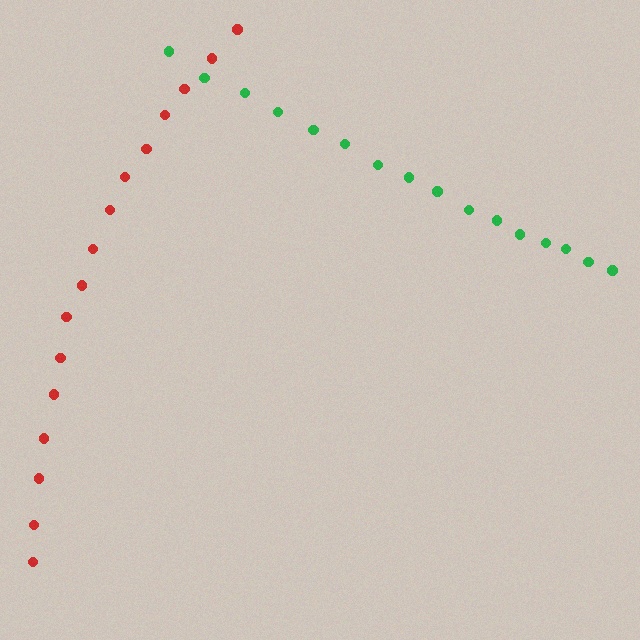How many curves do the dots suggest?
There are 2 distinct paths.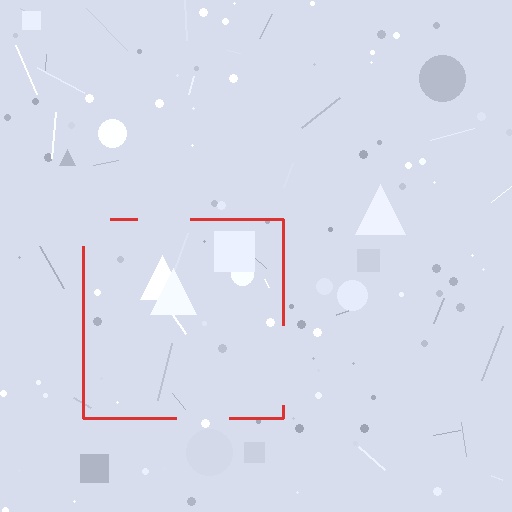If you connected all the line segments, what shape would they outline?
They would outline a square.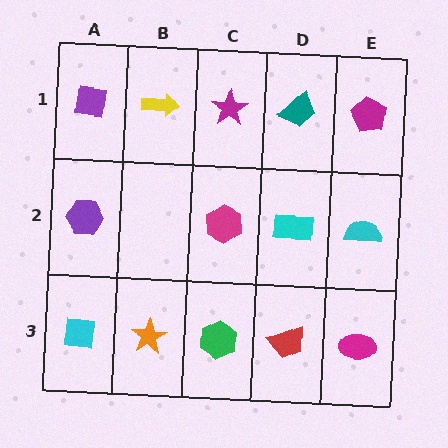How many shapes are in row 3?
5 shapes.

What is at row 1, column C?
A magenta star.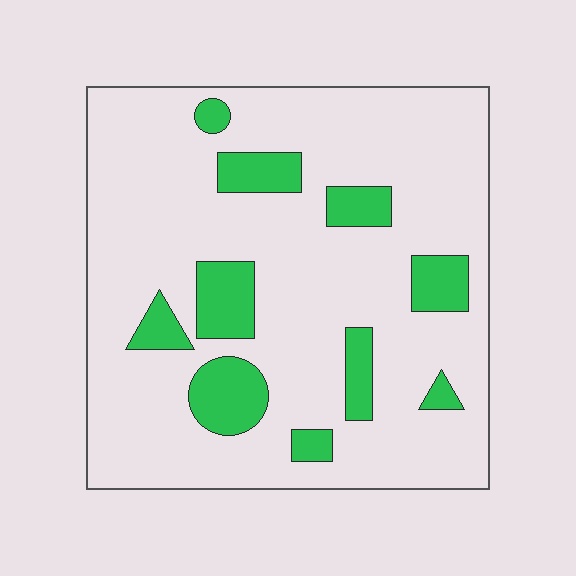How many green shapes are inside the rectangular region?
10.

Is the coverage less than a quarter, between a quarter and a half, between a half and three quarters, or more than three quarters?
Less than a quarter.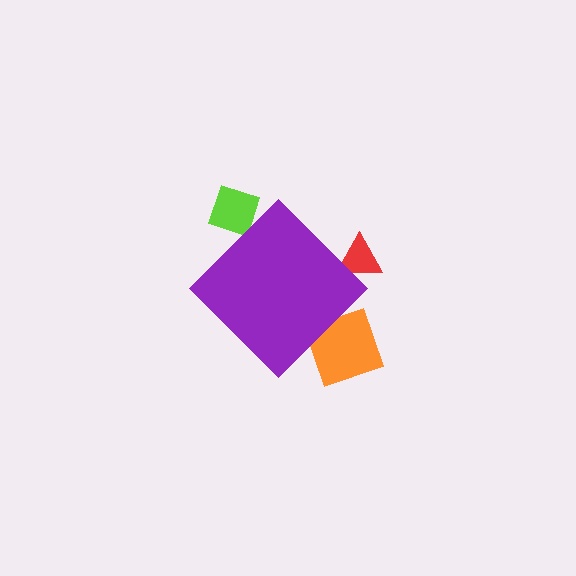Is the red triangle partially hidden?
Yes, the red triangle is partially hidden behind the purple diamond.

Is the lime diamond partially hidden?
Yes, the lime diamond is partially hidden behind the purple diamond.